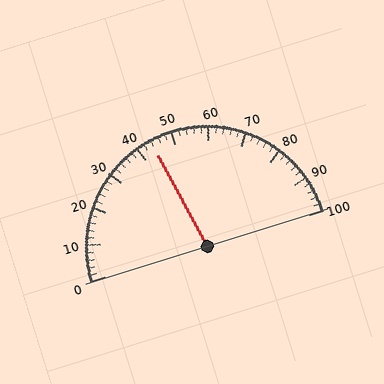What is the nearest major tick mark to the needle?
The nearest major tick mark is 40.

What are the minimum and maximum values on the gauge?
The gauge ranges from 0 to 100.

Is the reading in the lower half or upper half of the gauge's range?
The reading is in the lower half of the range (0 to 100).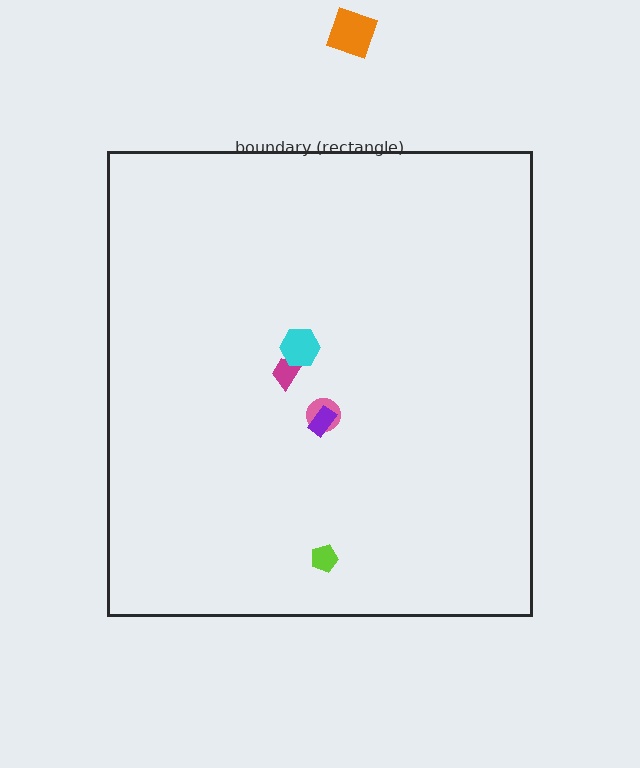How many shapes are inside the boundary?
5 inside, 1 outside.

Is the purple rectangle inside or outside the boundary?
Inside.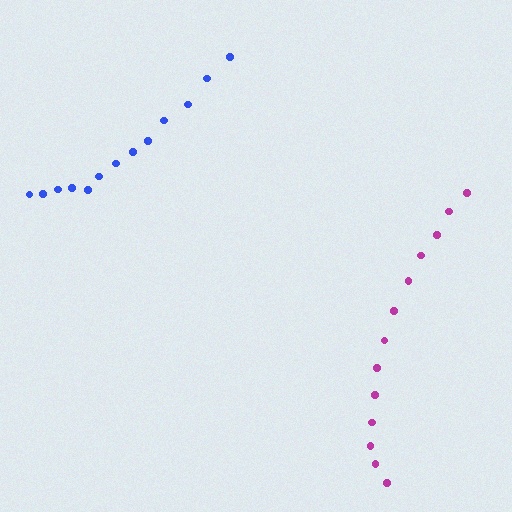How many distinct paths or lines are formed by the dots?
There are 2 distinct paths.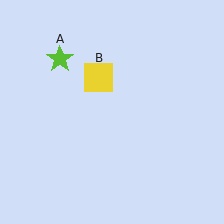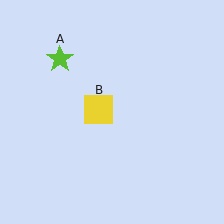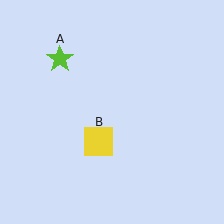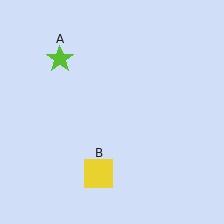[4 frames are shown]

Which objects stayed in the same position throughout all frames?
Lime star (object A) remained stationary.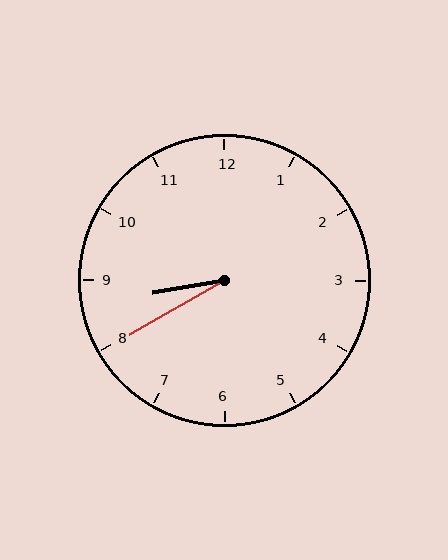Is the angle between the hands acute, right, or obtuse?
It is acute.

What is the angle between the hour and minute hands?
Approximately 20 degrees.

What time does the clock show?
8:40.